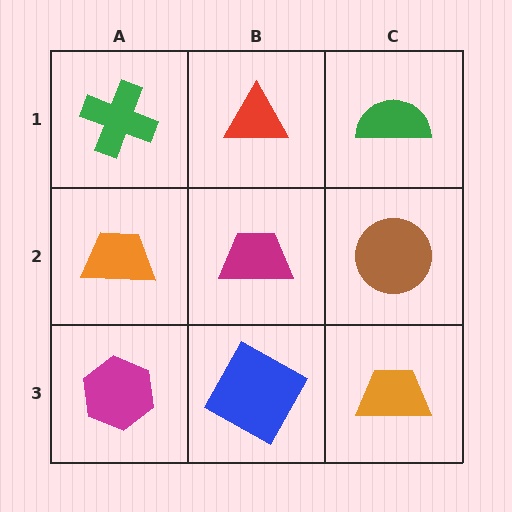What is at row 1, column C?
A green semicircle.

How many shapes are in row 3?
3 shapes.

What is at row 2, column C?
A brown circle.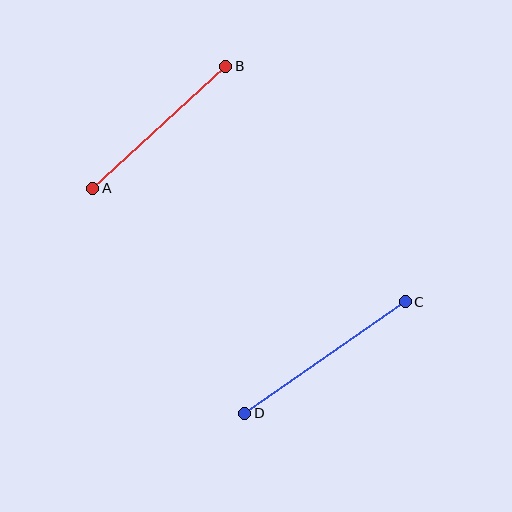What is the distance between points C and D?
The distance is approximately 195 pixels.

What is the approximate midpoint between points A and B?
The midpoint is at approximately (159, 127) pixels.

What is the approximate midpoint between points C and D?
The midpoint is at approximately (325, 357) pixels.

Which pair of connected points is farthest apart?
Points C and D are farthest apart.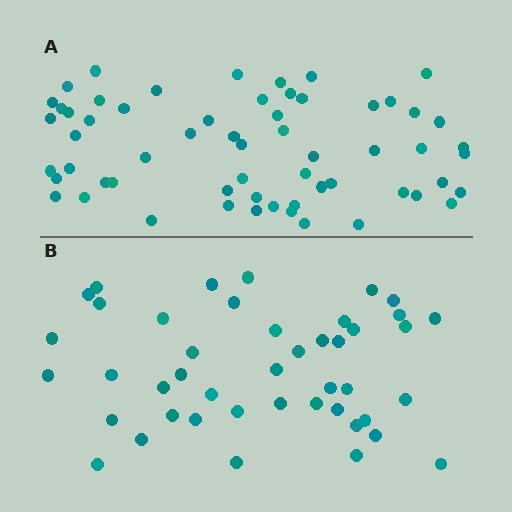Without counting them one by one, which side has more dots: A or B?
Region A (the top region) has more dots.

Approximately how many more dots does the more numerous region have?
Region A has approximately 15 more dots than region B.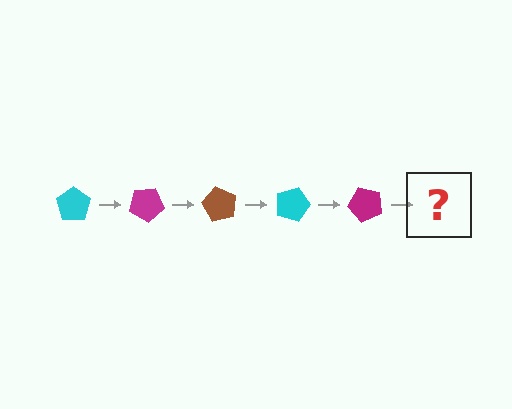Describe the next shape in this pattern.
It should be a brown pentagon, rotated 150 degrees from the start.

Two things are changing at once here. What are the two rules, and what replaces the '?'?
The two rules are that it rotates 30 degrees each step and the color cycles through cyan, magenta, and brown. The '?' should be a brown pentagon, rotated 150 degrees from the start.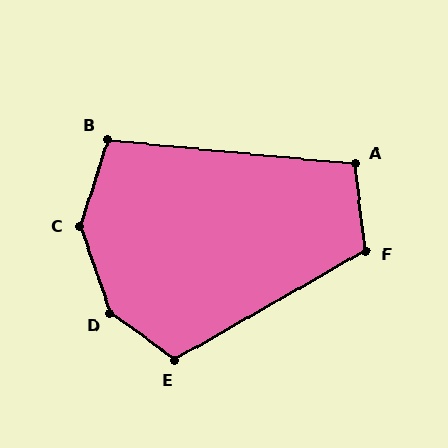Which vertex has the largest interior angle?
D, at approximately 145 degrees.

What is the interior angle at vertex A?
Approximately 102 degrees (obtuse).